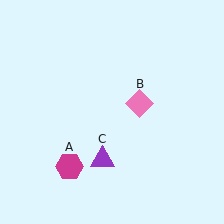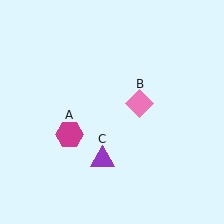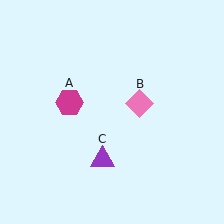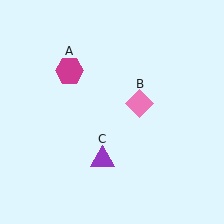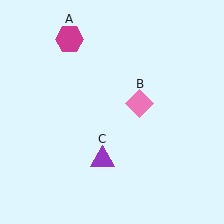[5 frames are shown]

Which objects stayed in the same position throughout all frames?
Pink diamond (object B) and purple triangle (object C) remained stationary.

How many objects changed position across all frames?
1 object changed position: magenta hexagon (object A).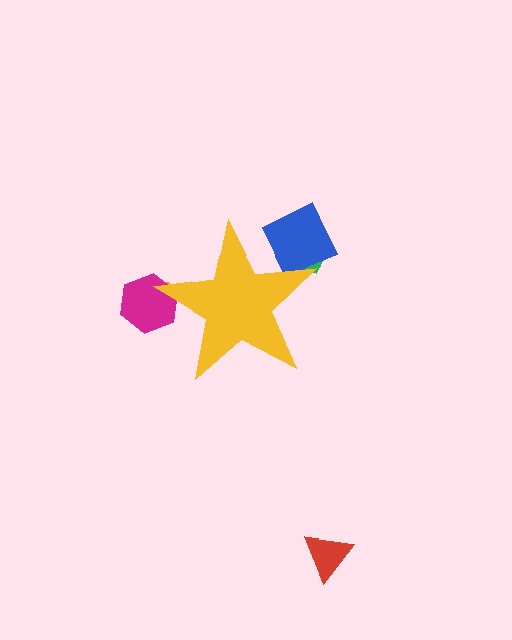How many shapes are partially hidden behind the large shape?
4 shapes are partially hidden.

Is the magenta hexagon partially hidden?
Yes, the magenta hexagon is partially hidden behind the yellow star.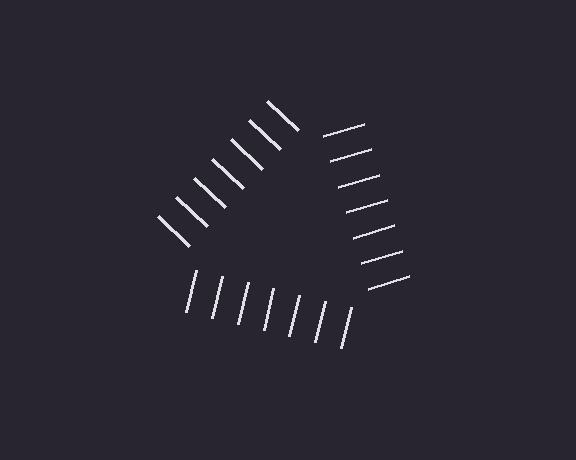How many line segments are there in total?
21 — 7 along each of the 3 edges.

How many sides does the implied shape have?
3 sides — the line-ends trace a triangle.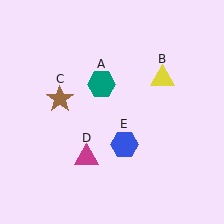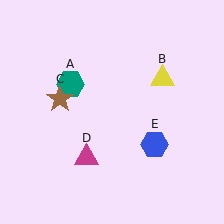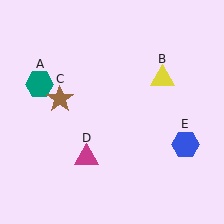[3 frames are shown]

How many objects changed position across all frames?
2 objects changed position: teal hexagon (object A), blue hexagon (object E).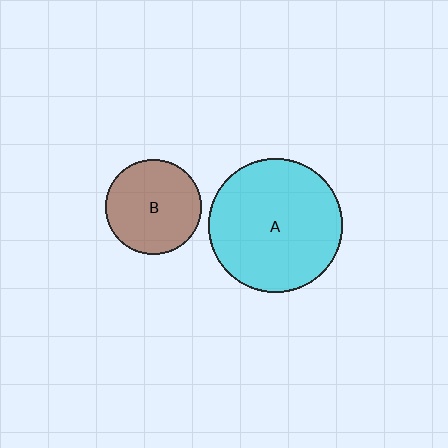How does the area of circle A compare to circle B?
Approximately 2.0 times.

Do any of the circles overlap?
No, none of the circles overlap.